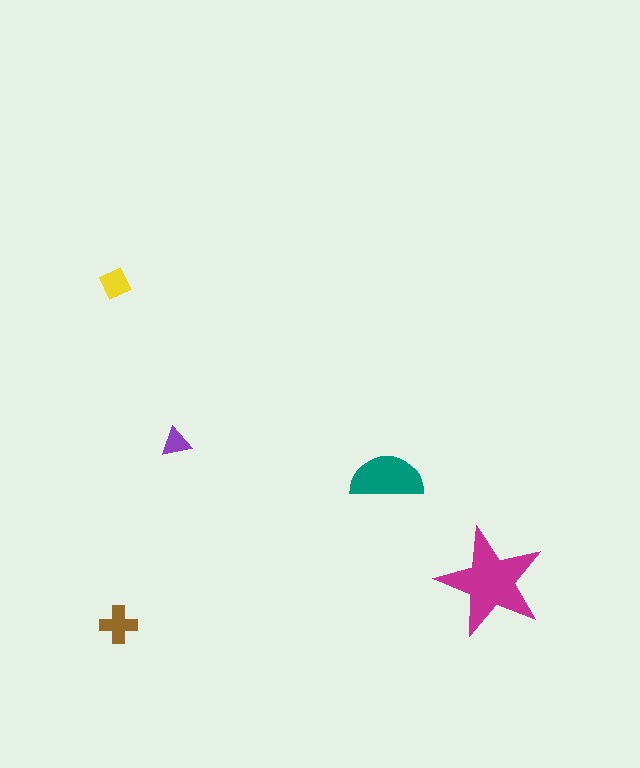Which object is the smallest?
The purple triangle.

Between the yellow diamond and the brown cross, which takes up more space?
The brown cross.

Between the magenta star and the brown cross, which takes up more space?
The magenta star.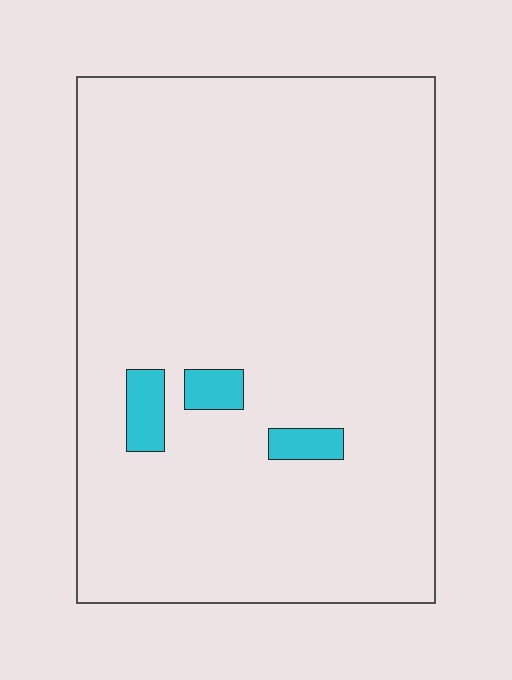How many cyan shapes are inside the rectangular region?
3.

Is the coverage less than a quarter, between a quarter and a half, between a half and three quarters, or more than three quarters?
Less than a quarter.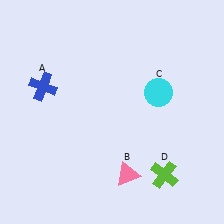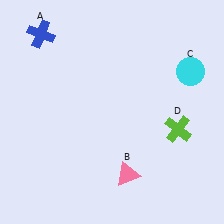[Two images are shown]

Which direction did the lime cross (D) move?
The lime cross (D) moved up.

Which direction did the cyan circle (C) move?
The cyan circle (C) moved right.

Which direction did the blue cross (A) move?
The blue cross (A) moved up.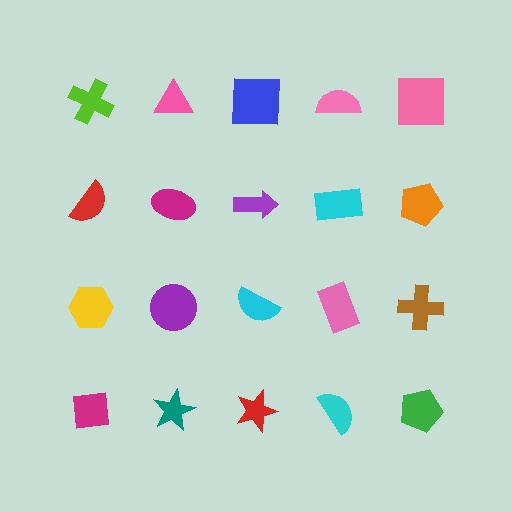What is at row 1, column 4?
A pink semicircle.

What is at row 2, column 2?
A magenta ellipse.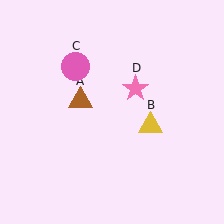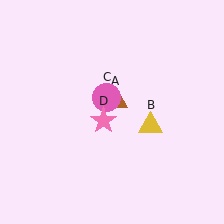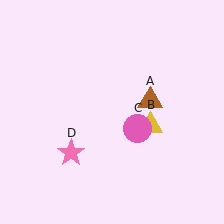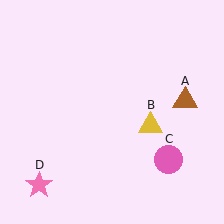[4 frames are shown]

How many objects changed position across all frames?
3 objects changed position: brown triangle (object A), pink circle (object C), pink star (object D).